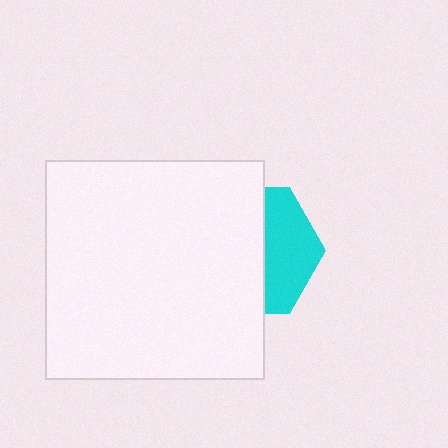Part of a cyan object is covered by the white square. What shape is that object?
It is a hexagon.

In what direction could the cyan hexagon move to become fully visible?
The cyan hexagon could move right. That would shift it out from behind the white square entirely.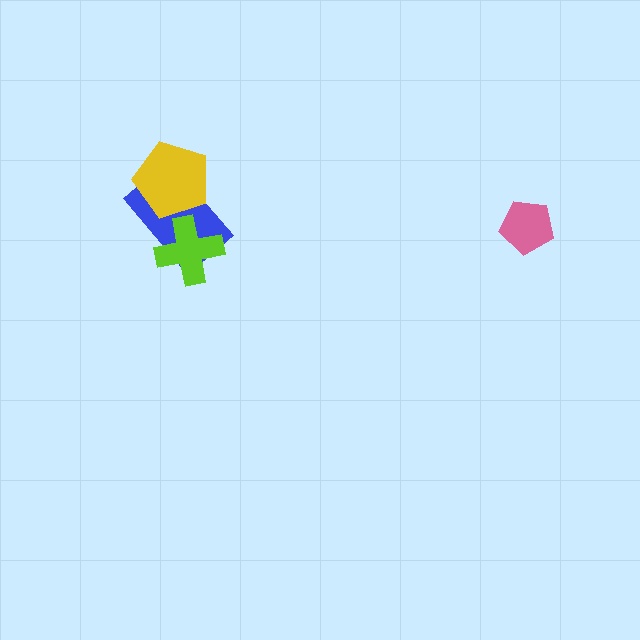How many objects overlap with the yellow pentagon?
1 object overlaps with the yellow pentagon.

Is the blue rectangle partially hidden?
Yes, it is partially covered by another shape.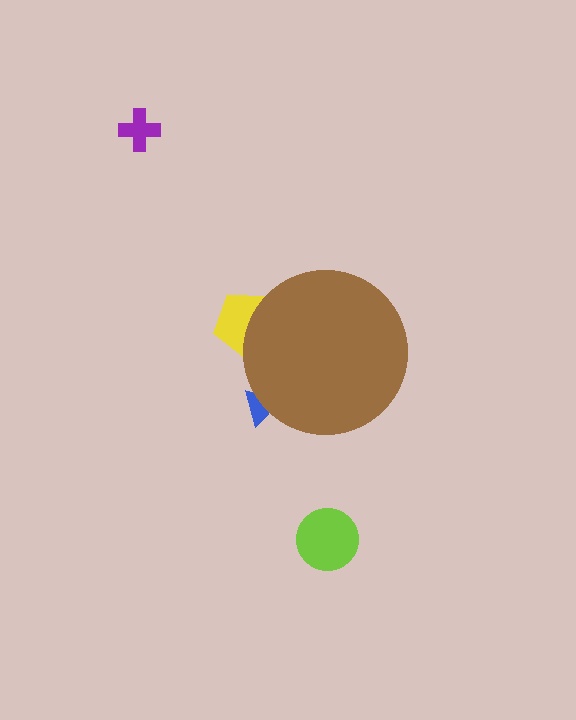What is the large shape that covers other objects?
A brown circle.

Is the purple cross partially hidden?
No, the purple cross is fully visible.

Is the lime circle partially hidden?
No, the lime circle is fully visible.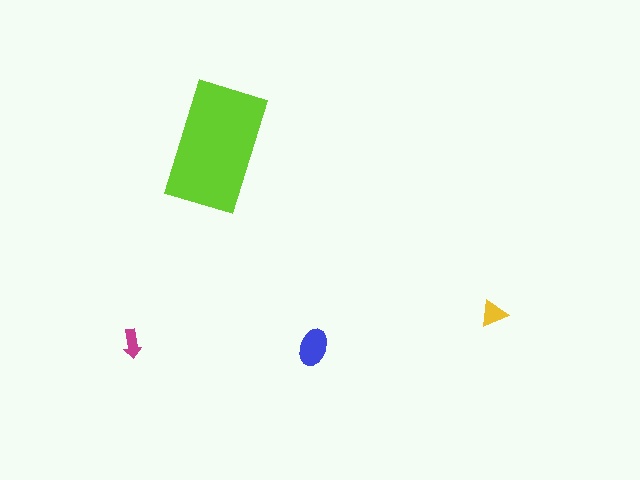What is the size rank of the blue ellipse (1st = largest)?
2nd.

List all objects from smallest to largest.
The magenta arrow, the yellow triangle, the blue ellipse, the lime rectangle.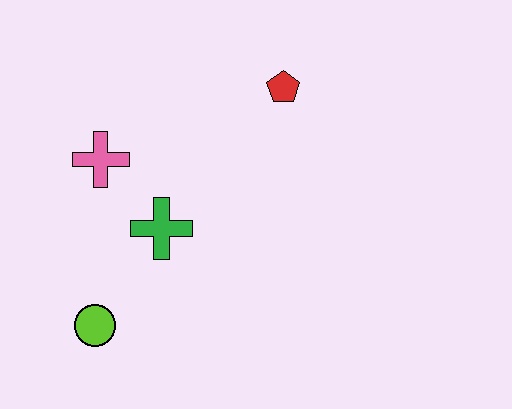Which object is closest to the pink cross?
The green cross is closest to the pink cross.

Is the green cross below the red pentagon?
Yes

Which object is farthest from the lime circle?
The red pentagon is farthest from the lime circle.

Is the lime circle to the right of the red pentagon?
No